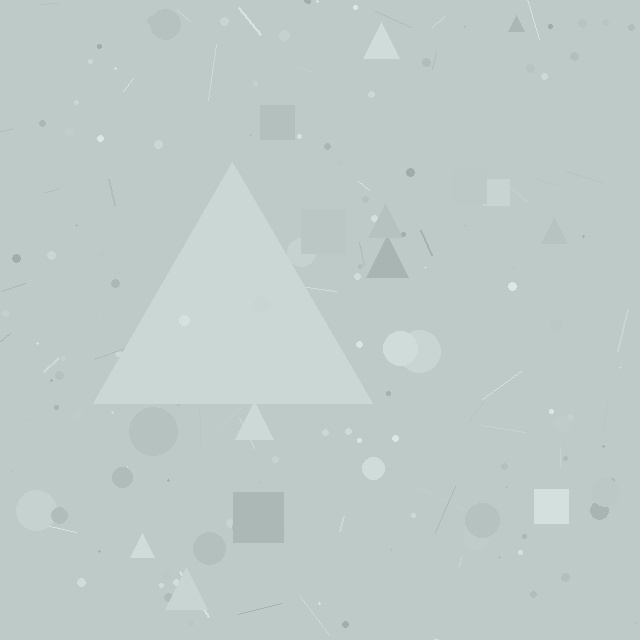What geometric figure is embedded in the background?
A triangle is embedded in the background.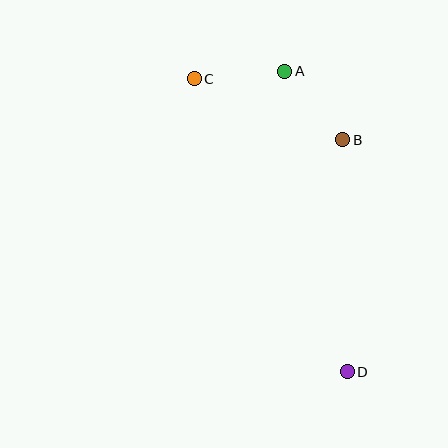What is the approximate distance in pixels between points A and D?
The distance between A and D is approximately 307 pixels.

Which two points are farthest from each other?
Points C and D are farthest from each other.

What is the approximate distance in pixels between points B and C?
The distance between B and C is approximately 161 pixels.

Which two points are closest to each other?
Points A and B are closest to each other.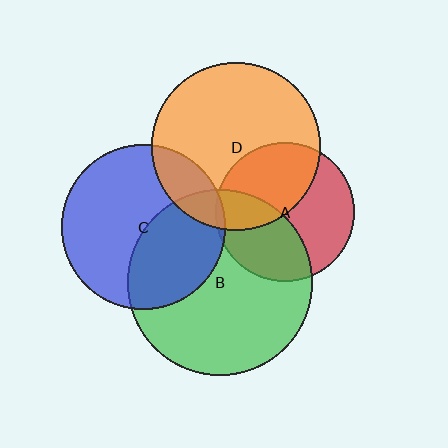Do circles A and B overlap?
Yes.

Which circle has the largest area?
Circle B (green).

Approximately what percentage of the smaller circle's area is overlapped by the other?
Approximately 40%.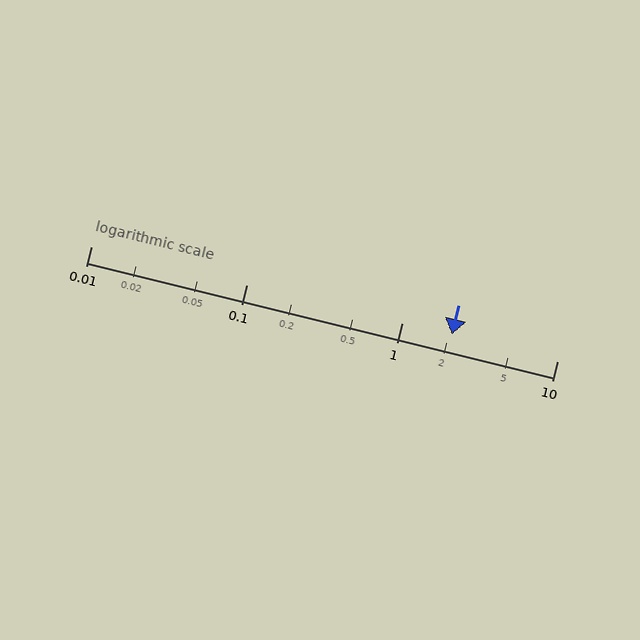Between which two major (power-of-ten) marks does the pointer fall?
The pointer is between 1 and 10.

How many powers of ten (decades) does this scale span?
The scale spans 3 decades, from 0.01 to 10.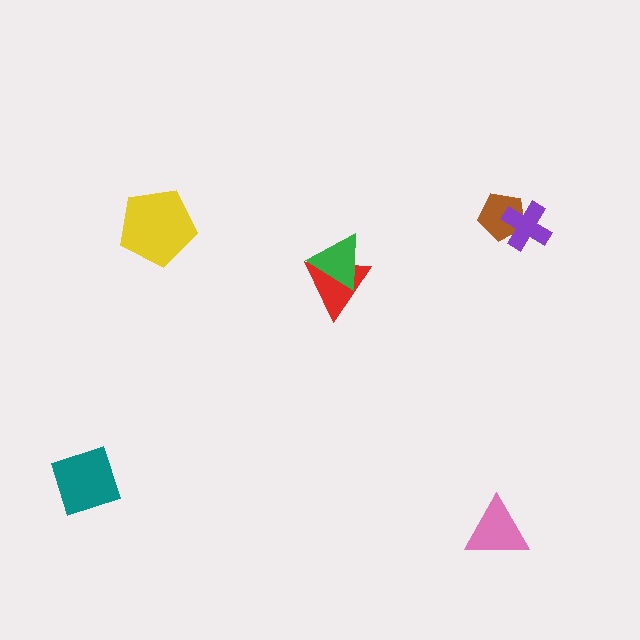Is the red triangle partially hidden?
Yes, it is partially covered by another shape.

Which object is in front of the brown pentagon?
The purple cross is in front of the brown pentagon.